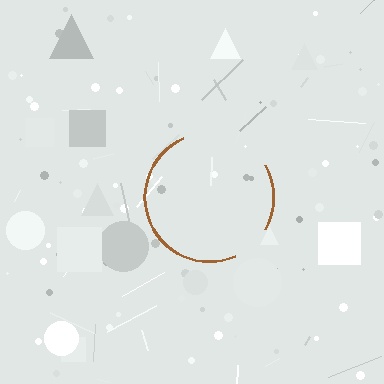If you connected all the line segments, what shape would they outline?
They would outline a circle.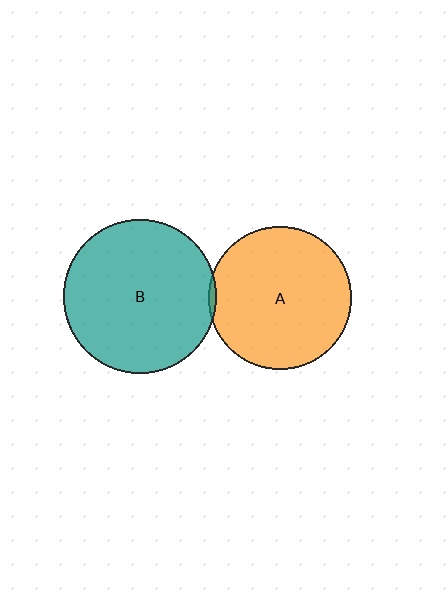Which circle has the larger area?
Circle B (teal).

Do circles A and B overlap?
Yes.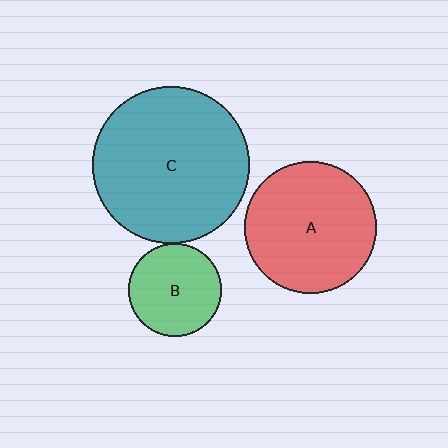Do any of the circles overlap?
No, none of the circles overlap.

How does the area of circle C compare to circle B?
Approximately 2.8 times.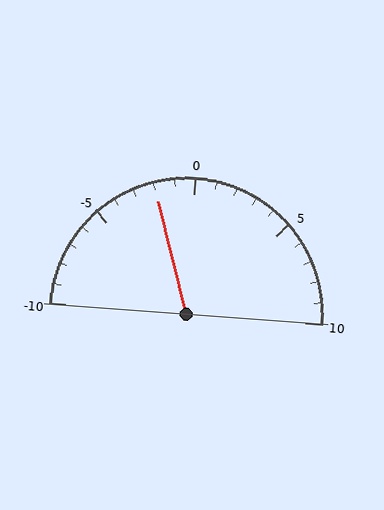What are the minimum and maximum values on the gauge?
The gauge ranges from -10 to 10.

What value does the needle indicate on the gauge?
The needle indicates approximately -2.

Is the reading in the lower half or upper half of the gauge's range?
The reading is in the lower half of the range (-10 to 10).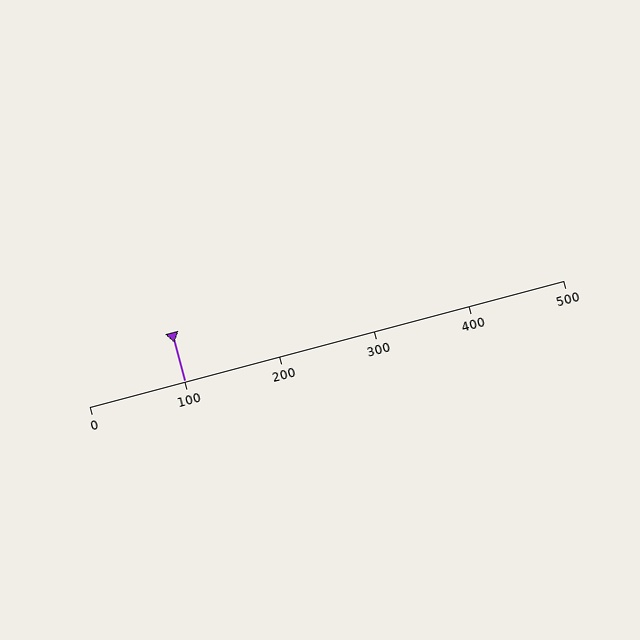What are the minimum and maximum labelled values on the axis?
The axis runs from 0 to 500.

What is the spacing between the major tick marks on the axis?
The major ticks are spaced 100 apart.